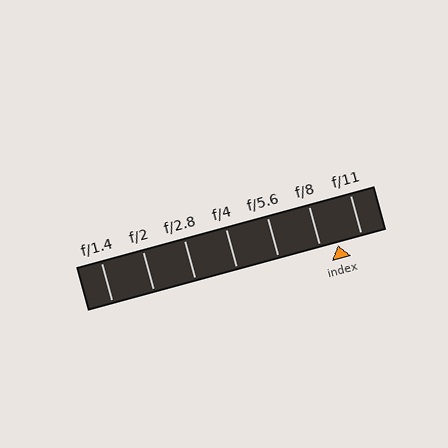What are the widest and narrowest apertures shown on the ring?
The widest aperture shown is f/1.4 and the narrowest is f/11.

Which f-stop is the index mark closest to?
The index mark is closest to f/8.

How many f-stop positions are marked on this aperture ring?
There are 7 f-stop positions marked.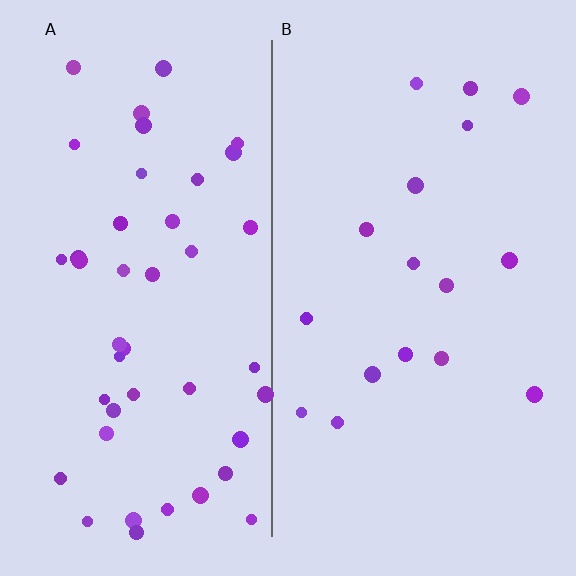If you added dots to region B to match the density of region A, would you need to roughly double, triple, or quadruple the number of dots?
Approximately triple.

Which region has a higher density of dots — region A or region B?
A (the left).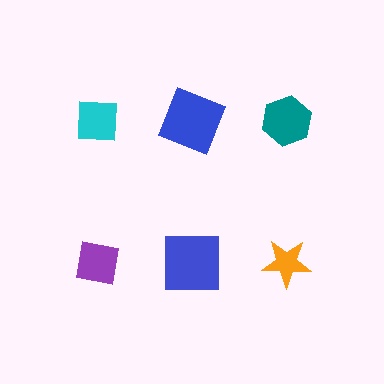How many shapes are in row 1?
3 shapes.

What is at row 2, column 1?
A purple square.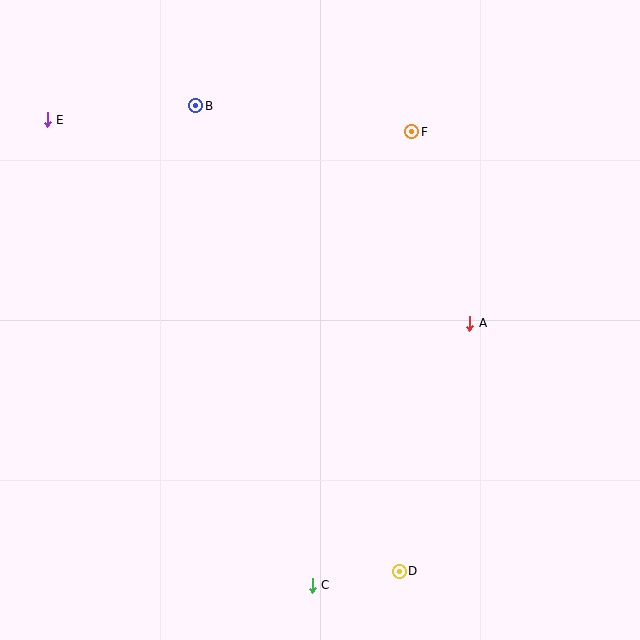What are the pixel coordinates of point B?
Point B is at (196, 106).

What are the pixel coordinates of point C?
Point C is at (312, 585).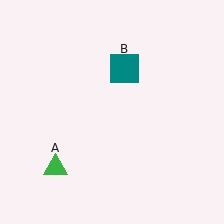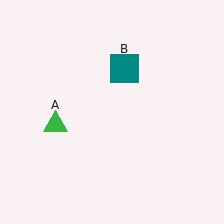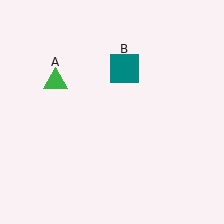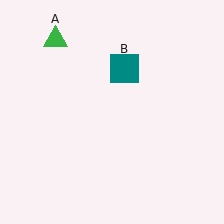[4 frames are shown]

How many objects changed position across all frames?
1 object changed position: green triangle (object A).